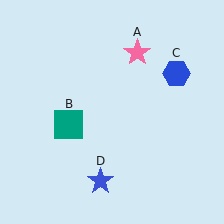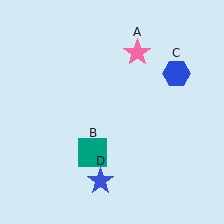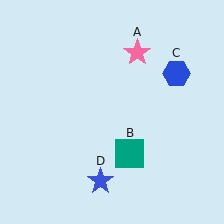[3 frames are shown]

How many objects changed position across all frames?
1 object changed position: teal square (object B).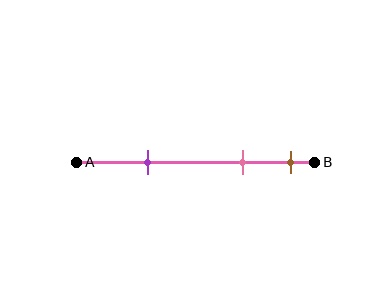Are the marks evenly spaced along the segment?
No, the marks are not evenly spaced.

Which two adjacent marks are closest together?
The pink and brown marks are the closest adjacent pair.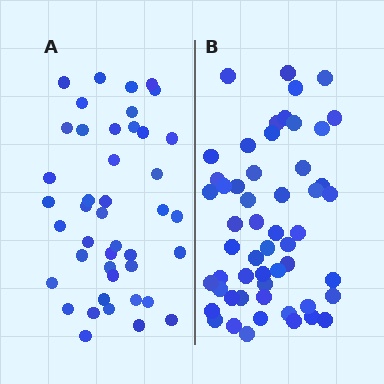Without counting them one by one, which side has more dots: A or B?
Region B (the right region) has more dots.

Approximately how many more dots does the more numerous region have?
Region B has roughly 12 or so more dots than region A.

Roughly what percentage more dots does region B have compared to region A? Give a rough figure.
About 25% more.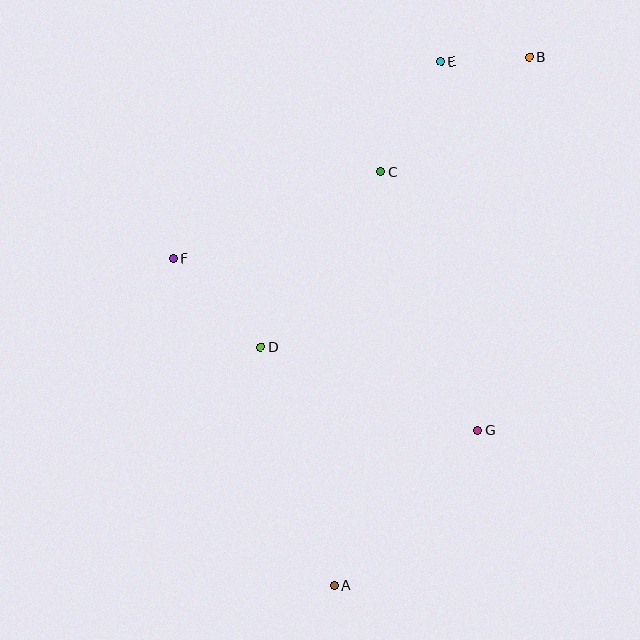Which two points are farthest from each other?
Points A and B are farthest from each other.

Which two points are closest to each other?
Points B and E are closest to each other.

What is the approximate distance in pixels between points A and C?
The distance between A and C is approximately 416 pixels.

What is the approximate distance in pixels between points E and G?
The distance between E and G is approximately 370 pixels.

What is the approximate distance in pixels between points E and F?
The distance between E and F is approximately 332 pixels.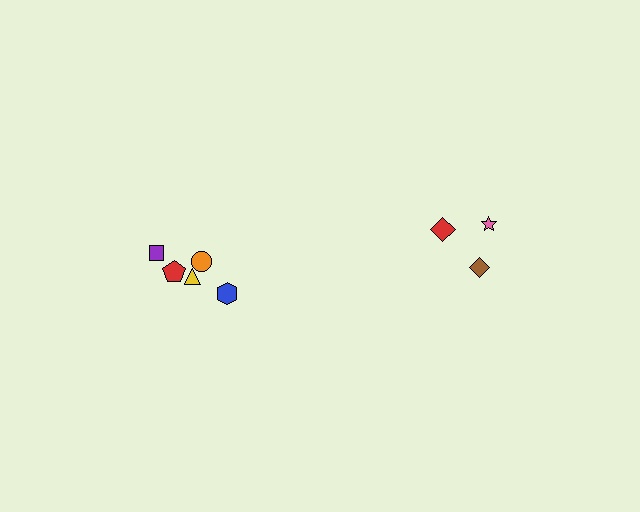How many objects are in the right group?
There are 3 objects.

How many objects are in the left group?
There are 5 objects.